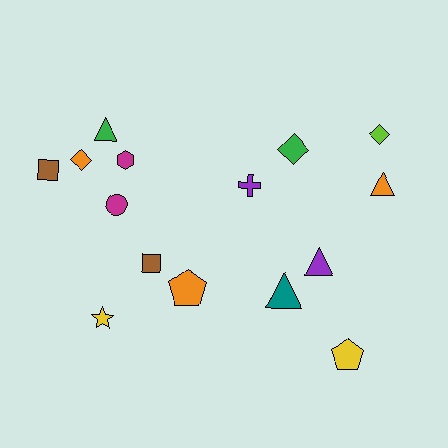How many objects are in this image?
There are 15 objects.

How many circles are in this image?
There is 1 circle.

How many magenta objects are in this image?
There are 2 magenta objects.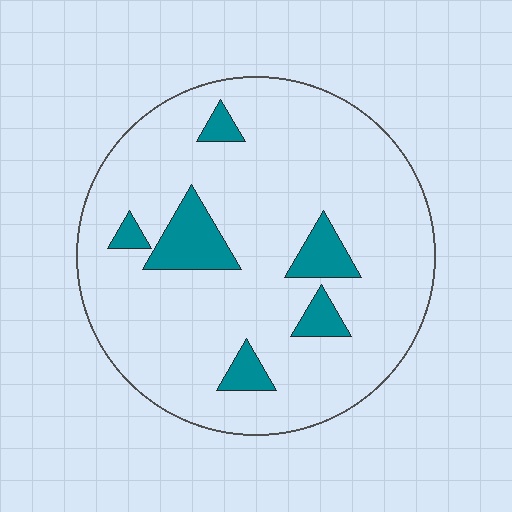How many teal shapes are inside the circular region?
6.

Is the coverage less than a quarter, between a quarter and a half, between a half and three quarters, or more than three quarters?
Less than a quarter.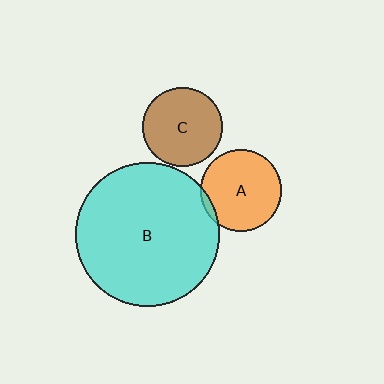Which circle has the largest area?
Circle B (cyan).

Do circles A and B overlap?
Yes.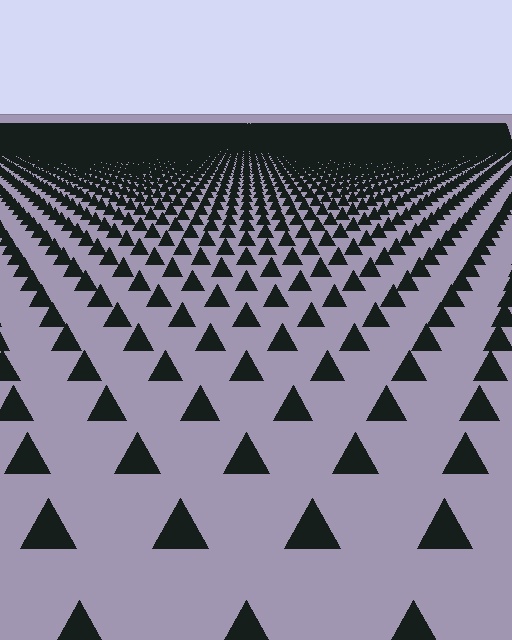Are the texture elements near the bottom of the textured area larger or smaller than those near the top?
Larger. Near the bottom, elements are closer to the viewer and appear at a bigger on-screen size.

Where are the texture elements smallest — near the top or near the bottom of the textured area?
Near the top.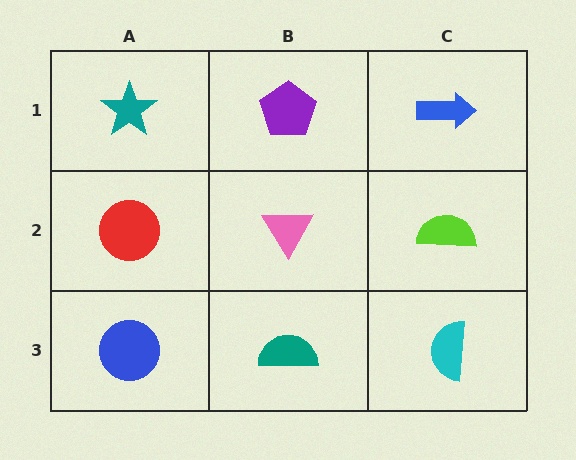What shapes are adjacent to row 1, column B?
A pink triangle (row 2, column B), a teal star (row 1, column A), a blue arrow (row 1, column C).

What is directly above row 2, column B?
A purple pentagon.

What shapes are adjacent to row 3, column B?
A pink triangle (row 2, column B), a blue circle (row 3, column A), a cyan semicircle (row 3, column C).